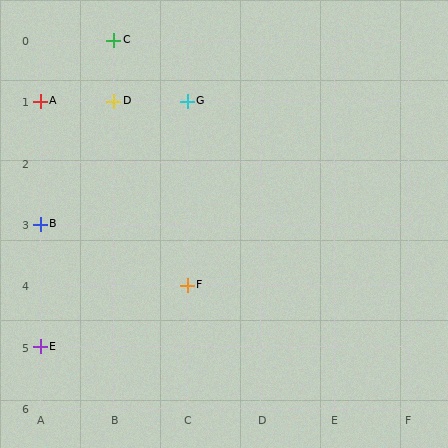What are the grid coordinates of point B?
Point B is at grid coordinates (A, 3).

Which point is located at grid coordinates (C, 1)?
Point G is at (C, 1).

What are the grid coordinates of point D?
Point D is at grid coordinates (B, 1).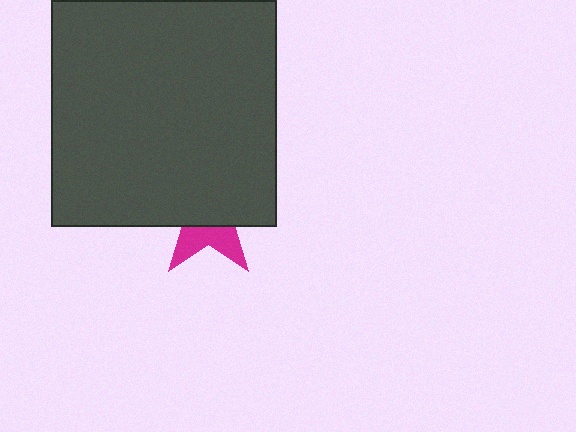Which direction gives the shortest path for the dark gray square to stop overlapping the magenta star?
Moving up gives the shortest separation.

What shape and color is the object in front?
The object in front is a dark gray square.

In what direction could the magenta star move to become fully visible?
The magenta star could move down. That would shift it out from behind the dark gray square entirely.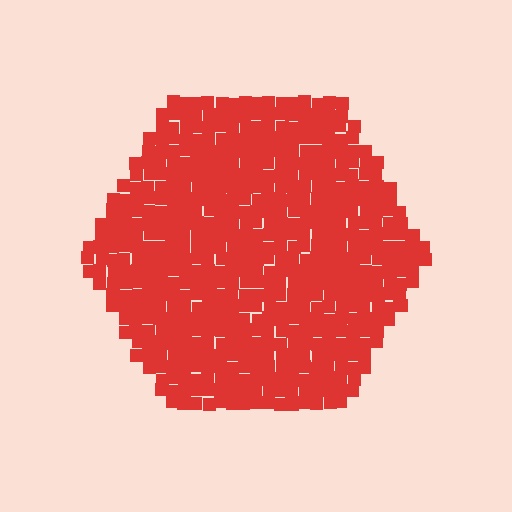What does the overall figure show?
The overall figure shows a hexagon.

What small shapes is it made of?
It is made of small squares.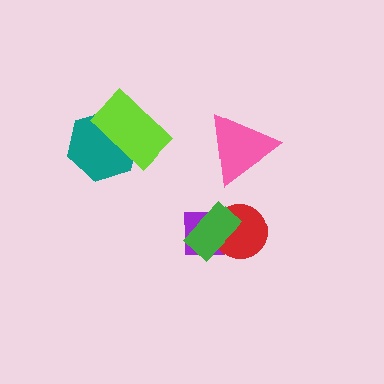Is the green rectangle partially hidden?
No, no other shape covers it.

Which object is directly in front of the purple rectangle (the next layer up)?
The red circle is directly in front of the purple rectangle.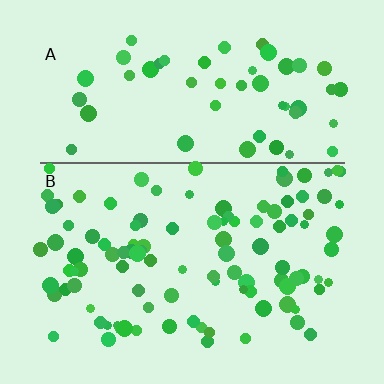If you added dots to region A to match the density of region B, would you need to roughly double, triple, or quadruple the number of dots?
Approximately double.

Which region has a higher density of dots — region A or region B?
B (the bottom).